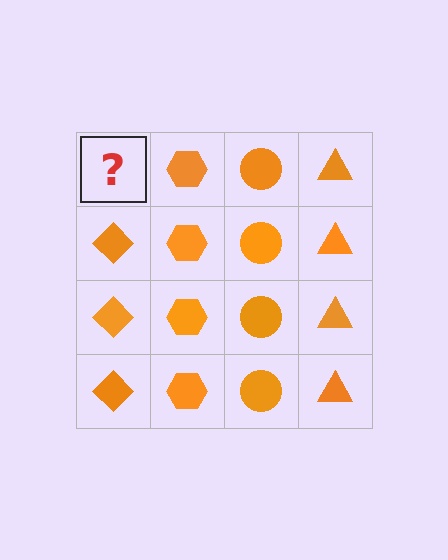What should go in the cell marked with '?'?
The missing cell should contain an orange diamond.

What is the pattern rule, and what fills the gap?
The rule is that each column has a consistent shape. The gap should be filled with an orange diamond.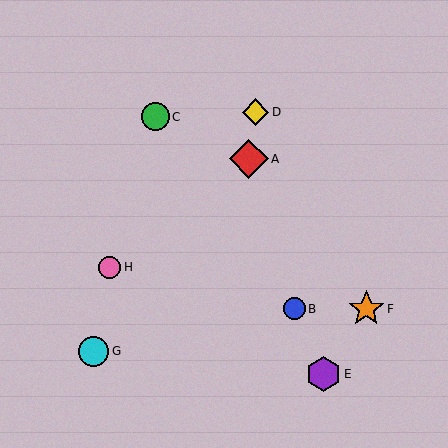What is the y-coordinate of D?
Object D is at y≈112.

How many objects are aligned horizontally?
2 objects (B, F) are aligned horizontally.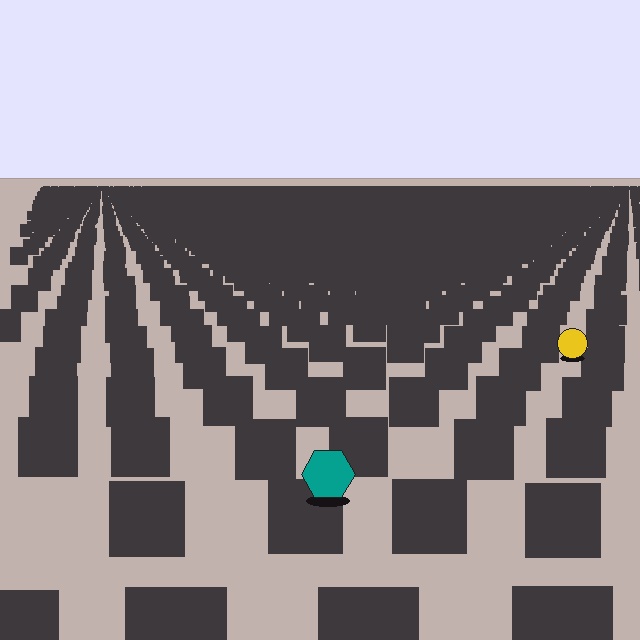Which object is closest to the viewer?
The teal hexagon is closest. The texture marks near it are larger and more spread out.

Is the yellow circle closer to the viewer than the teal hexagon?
No. The teal hexagon is closer — you can tell from the texture gradient: the ground texture is coarser near it.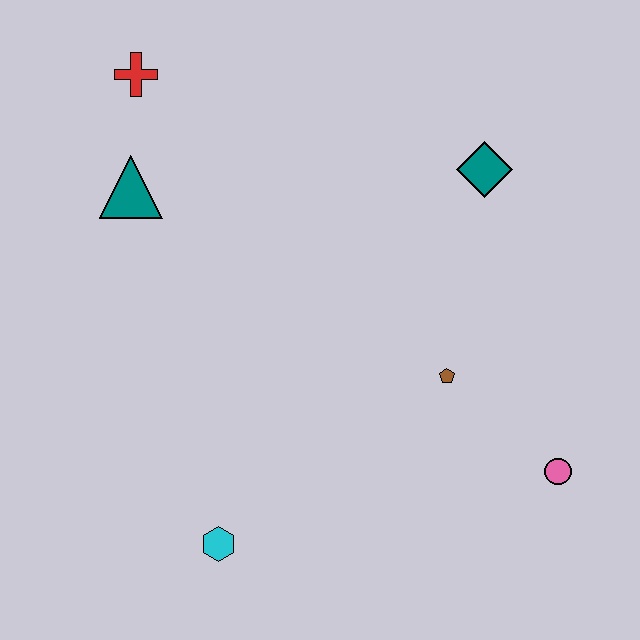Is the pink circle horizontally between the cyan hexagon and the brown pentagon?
No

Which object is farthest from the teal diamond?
The cyan hexagon is farthest from the teal diamond.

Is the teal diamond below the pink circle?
No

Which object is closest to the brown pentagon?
The pink circle is closest to the brown pentagon.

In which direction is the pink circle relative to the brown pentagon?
The pink circle is to the right of the brown pentagon.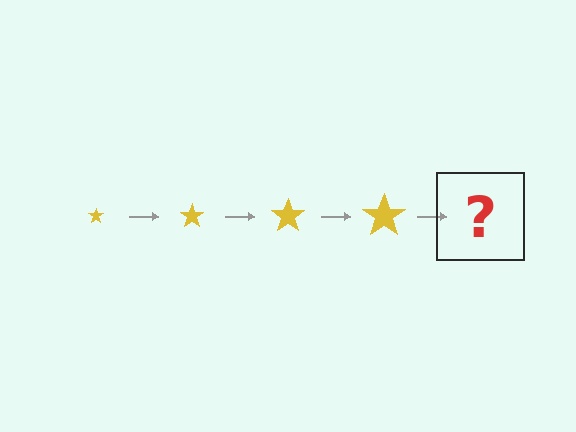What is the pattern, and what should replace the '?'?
The pattern is that the star gets progressively larger each step. The '?' should be a yellow star, larger than the previous one.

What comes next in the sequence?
The next element should be a yellow star, larger than the previous one.